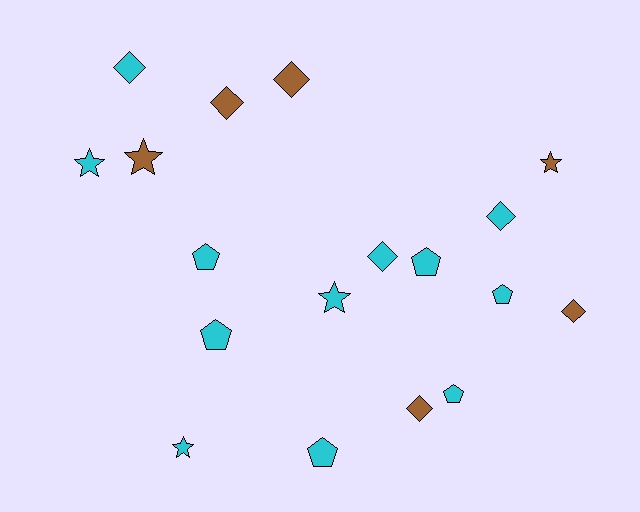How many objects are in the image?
There are 18 objects.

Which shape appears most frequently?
Diamond, with 7 objects.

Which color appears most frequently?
Cyan, with 12 objects.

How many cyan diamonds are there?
There are 3 cyan diamonds.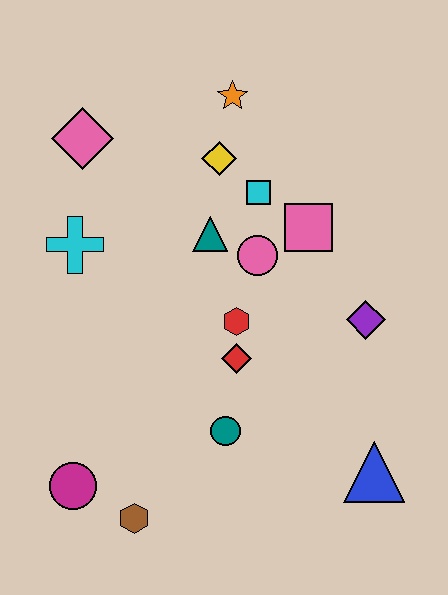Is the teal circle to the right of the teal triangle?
Yes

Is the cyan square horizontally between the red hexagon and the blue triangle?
Yes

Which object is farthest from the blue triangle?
The pink diamond is farthest from the blue triangle.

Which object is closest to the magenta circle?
The brown hexagon is closest to the magenta circle.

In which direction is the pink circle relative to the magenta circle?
The pink circle is above the magenta circle.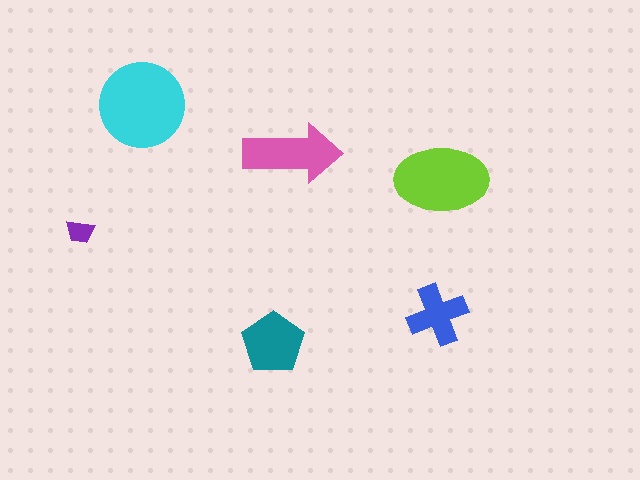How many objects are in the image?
There are 6 objects in the image.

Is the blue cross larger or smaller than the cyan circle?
Smaller.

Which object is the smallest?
The purple trapezoid.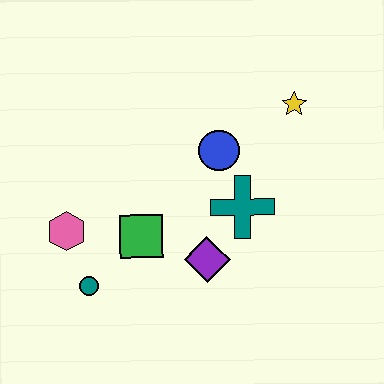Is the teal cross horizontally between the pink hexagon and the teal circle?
No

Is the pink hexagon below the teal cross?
Yes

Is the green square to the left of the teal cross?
Yes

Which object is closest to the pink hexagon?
The teal circle is closest to the pink hexagon.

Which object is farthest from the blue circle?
The teal circle is farthest from the blue circle.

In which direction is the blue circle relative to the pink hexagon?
The blue circle is to the right of the pink hexagon.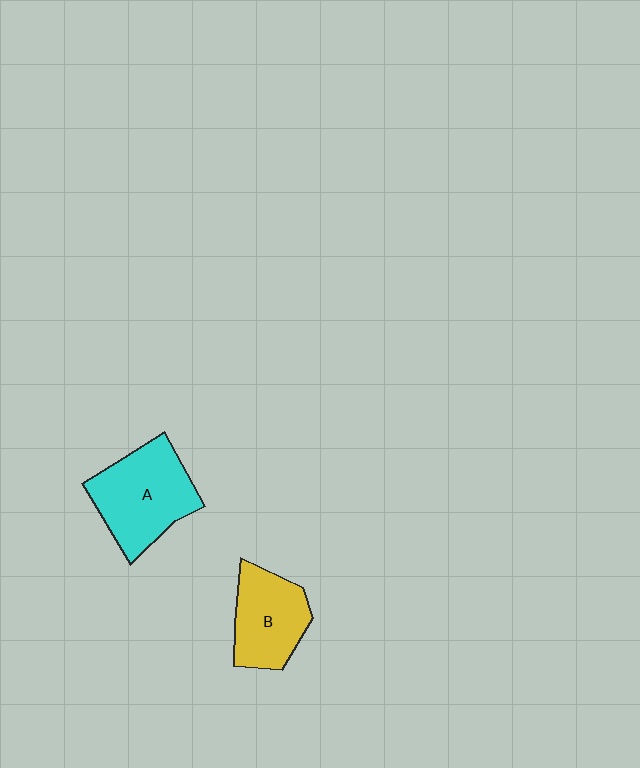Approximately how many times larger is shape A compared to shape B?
Approximately 1.3 times.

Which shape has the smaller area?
Shape B (yellow).